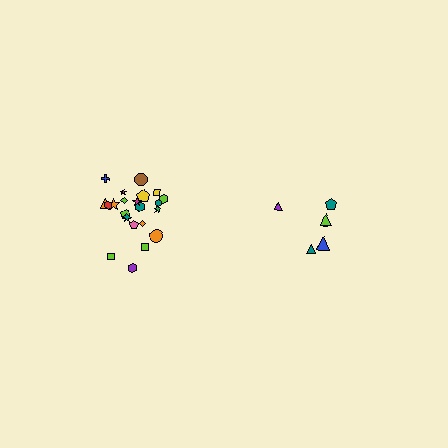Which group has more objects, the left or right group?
The left group.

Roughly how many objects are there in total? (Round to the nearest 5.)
Roughly 30 objects in total.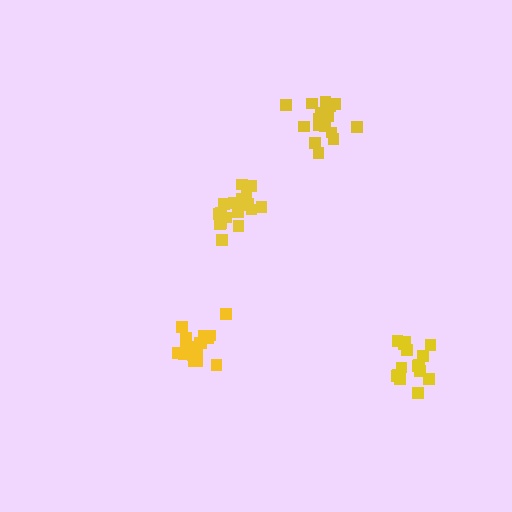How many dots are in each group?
Group 1: 19 dots, Group 2: 15 dots, Group 3: 19 dots, Group 4: 20 dots (73 total).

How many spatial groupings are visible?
There are 4 spatial groupings.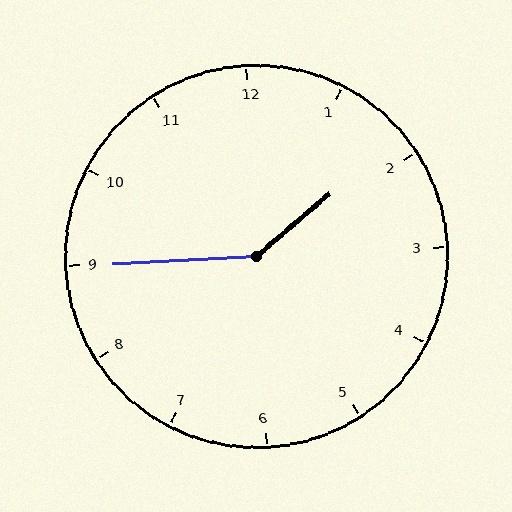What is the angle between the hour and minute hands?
Approximately 142 degrees.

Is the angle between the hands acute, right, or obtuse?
It is obtuse.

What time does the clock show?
1:45.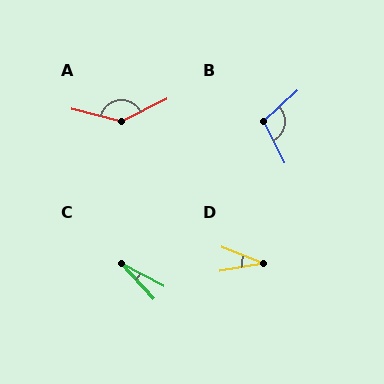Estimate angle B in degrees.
Approximately 105 degrees.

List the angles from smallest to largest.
C (19°), D (32°), B (105°), A (139°).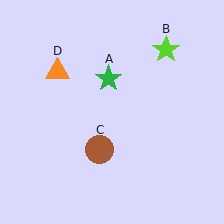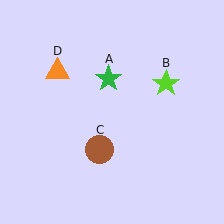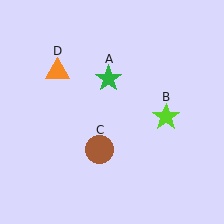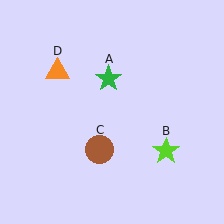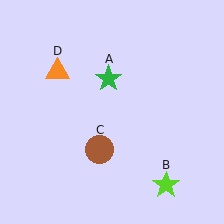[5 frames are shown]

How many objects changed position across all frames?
1 object changed position: lime star (object B).